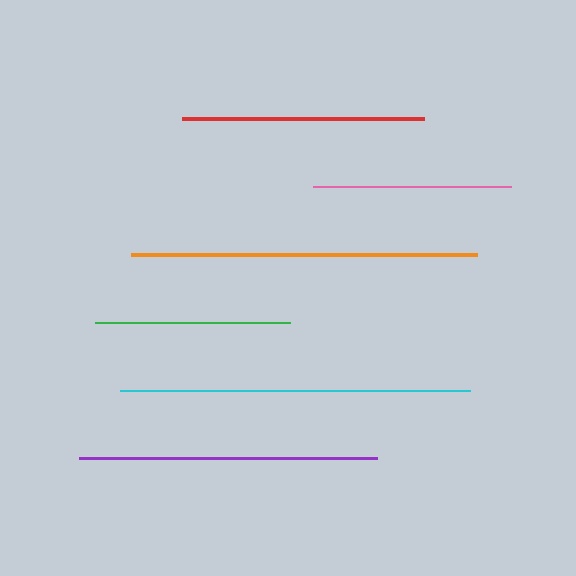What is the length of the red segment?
The red segment is approximately 243 pixels long.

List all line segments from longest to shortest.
From longest to shortest: cyan, orange, purple, red, pink, green.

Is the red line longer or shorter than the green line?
The red line is longer than the green line.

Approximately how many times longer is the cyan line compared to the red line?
The cyan line is approximately 1.4 times the length of the red line.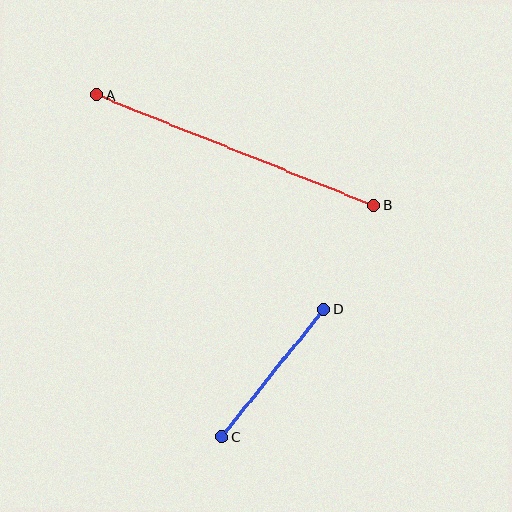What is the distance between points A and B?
The distance is approximately 298 pixels.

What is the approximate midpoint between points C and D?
The midpoint is at approximately (273, 373) pixels.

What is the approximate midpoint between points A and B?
The midpoint is at approximately (235, 150) pixels.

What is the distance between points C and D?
The distance is approximately 163 pixels.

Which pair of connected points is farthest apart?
Points A and B are farthest apart.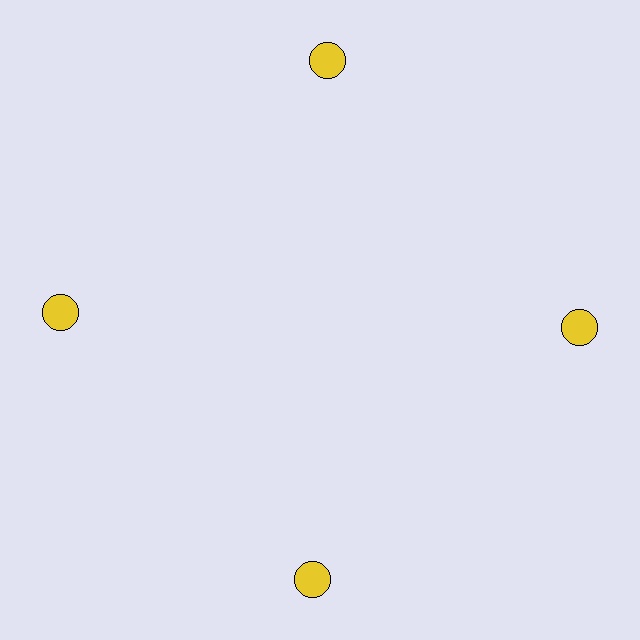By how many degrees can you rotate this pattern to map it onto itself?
The pattern maps onto itself every 90 degrees of rotation.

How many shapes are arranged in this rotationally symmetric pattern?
There are 4 shapes, arranged in 4 groups of 1.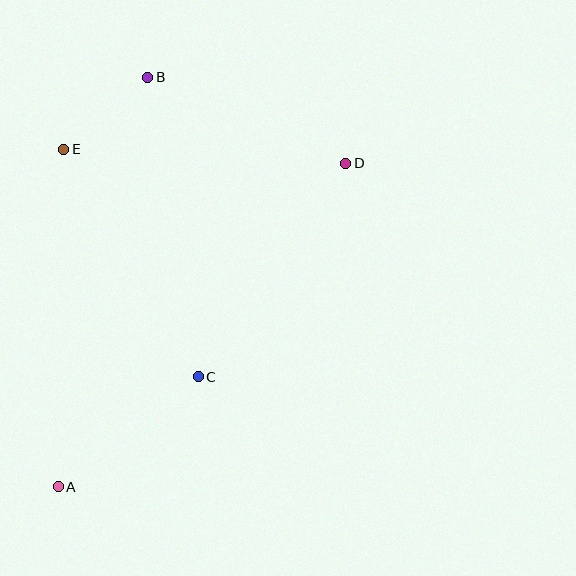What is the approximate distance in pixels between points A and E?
The distance between A and E is approximately 338 pixels.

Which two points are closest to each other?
Points B and E are closest to each other.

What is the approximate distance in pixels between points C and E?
The distance between C and E is approximately 264 pixels.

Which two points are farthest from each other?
Points A and D are farthest from each other.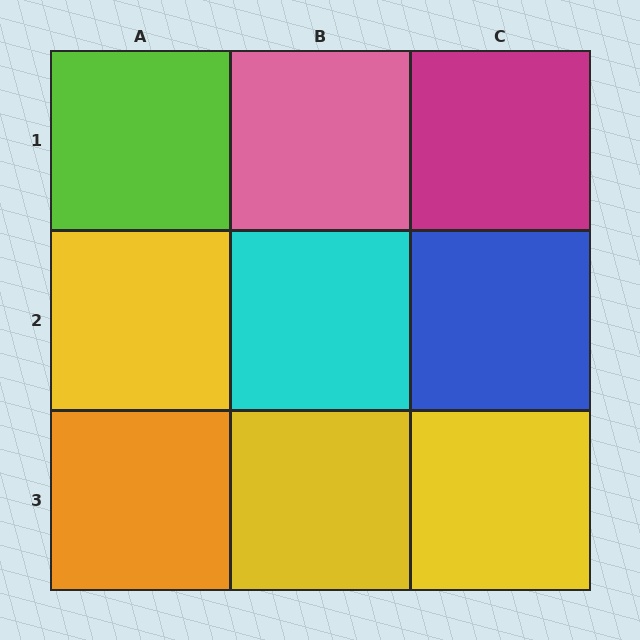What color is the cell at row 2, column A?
Yellow.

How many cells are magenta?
1 cell is magenta.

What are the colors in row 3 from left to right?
Orange, yellow, yellow.